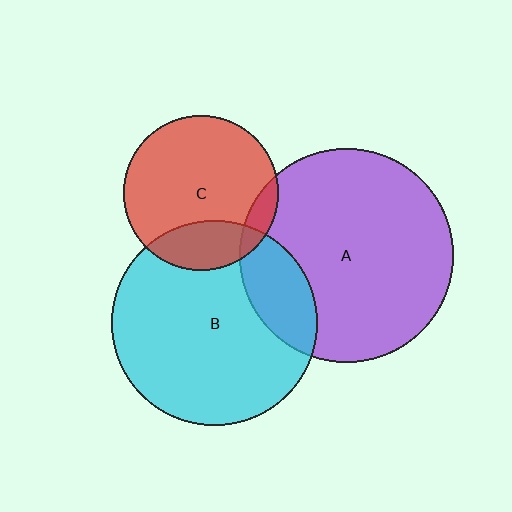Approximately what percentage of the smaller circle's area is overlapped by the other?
Approximately 10%.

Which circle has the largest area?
Circle A (purple).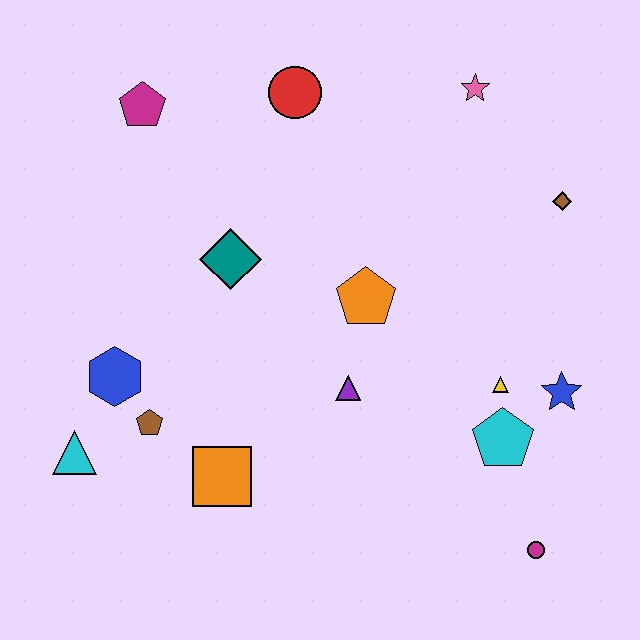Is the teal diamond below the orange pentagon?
No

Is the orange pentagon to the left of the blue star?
Yes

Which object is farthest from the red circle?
The magenta circle is farthest from the red circle.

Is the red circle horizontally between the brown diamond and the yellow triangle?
No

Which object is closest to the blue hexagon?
The brown pentagon is closest to the blue hexagon.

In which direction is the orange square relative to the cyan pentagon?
The orange square is to the left of the cyan pentagon.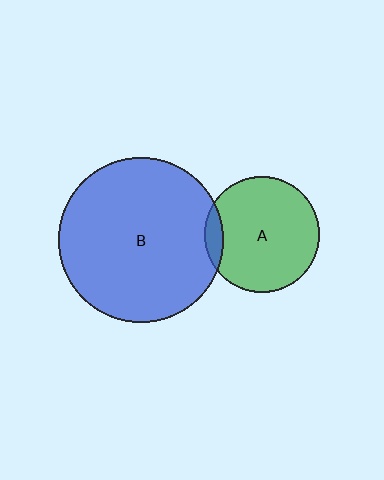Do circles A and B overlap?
Yes.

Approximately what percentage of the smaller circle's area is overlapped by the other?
Approximately 10%.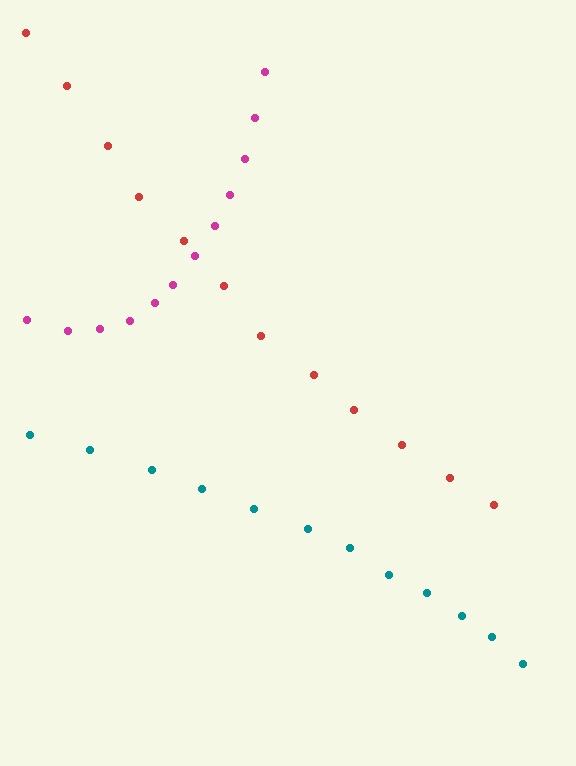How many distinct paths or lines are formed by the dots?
There are 3 distinct paths.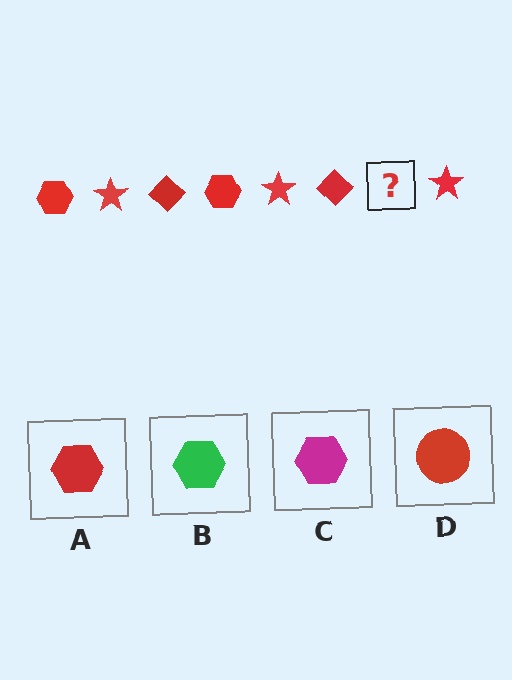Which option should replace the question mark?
Option A.